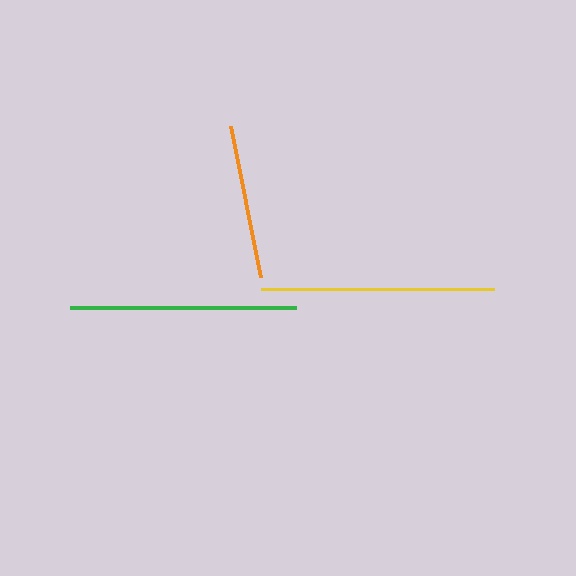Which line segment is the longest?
The yellow line is the longest at approximately 232 pixels.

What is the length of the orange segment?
The orange segment is approximately 154 pixels long.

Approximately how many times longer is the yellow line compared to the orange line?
The yellow line is approximately 1.5 times the length of the orange line.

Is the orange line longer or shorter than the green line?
The green line is longer than the orange line.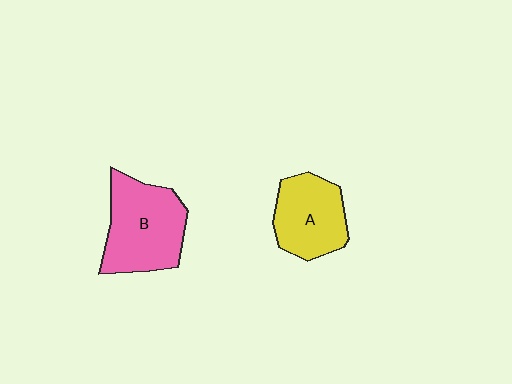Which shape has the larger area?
Shape B (pink).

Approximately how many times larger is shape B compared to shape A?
Approximately 1.3 times.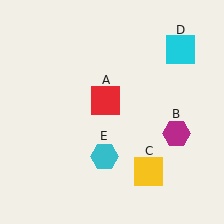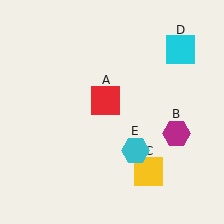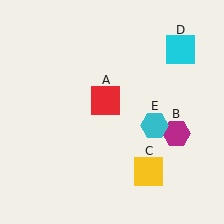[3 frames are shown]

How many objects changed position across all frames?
1 object changed position: cyan hexagon (object E).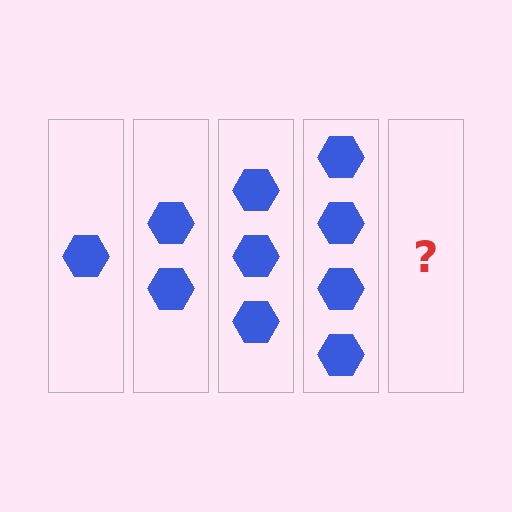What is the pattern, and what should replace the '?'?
The pattern is that each step adds one more hexagon. The '?' should be 5 hexagons.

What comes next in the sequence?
The next element should be 5 hexagons.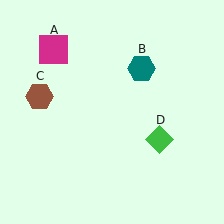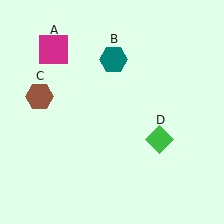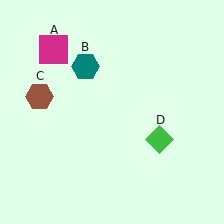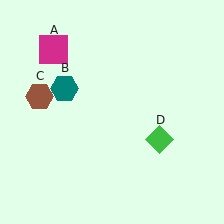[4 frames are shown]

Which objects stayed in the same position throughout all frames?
Magenta square (object A) and brown hexagon (object C) and green diamond (object D) remained stationary.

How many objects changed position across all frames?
1 object changed position: teal hexagon (object B).